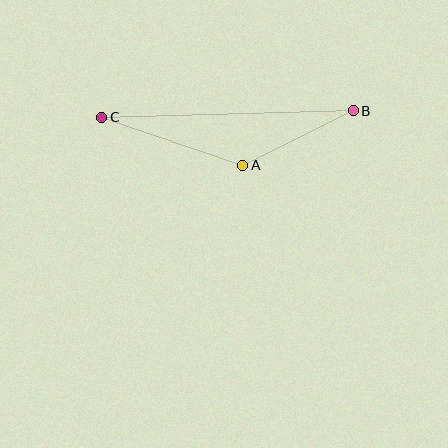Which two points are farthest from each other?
Points B and C are farthest from each other.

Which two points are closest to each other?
Points A and B are closest to each other.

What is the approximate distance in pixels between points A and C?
The distance between A and C is approximately 149 pixels.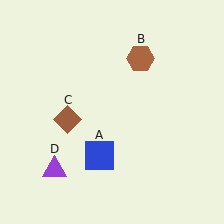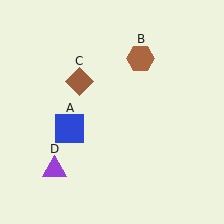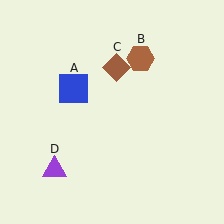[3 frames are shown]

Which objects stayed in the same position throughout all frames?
Brown hexagon (object B) and purple triangle (object D) remained stationary.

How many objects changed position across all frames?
2 objects changed position: blue square (object A), brown diamond (object C).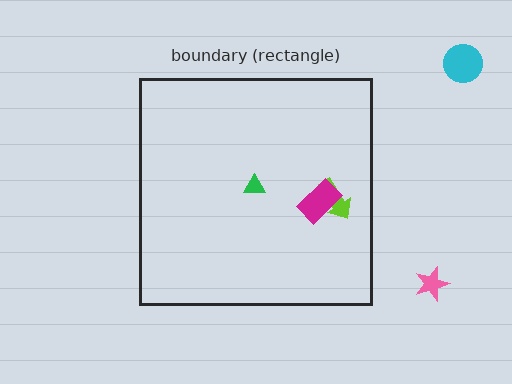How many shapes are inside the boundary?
3 inside, 2 outside.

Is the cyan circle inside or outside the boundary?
Outside.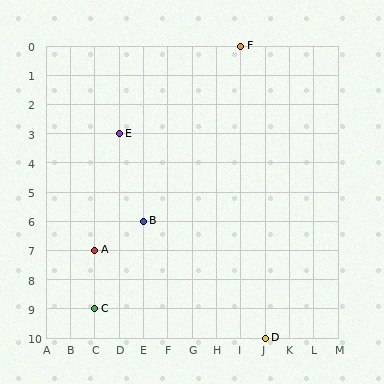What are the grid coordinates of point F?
Point F is at grid coordinates (I, 0).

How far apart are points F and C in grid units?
Points F and C are 6 columns and 9 rows apart (about 10.8 grid units diagonally).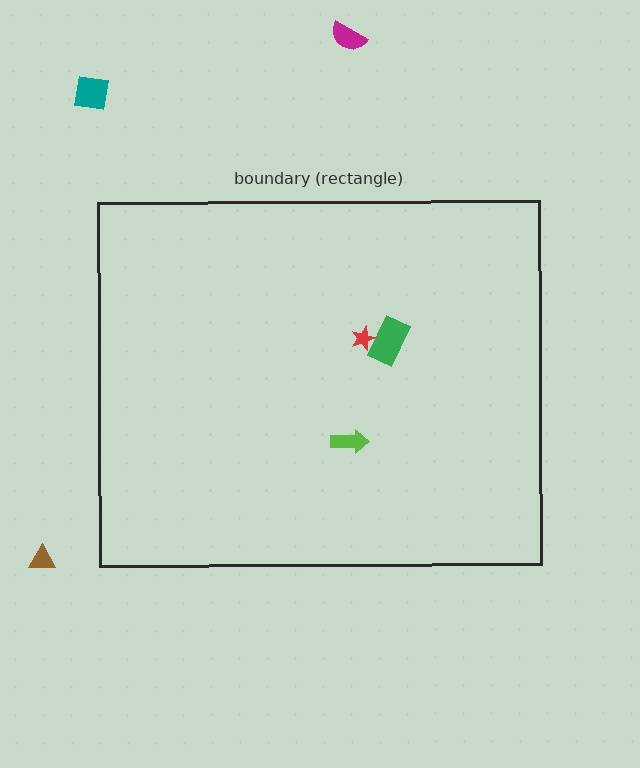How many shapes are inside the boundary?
3 inside, 3 outside.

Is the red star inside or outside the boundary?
Inside.